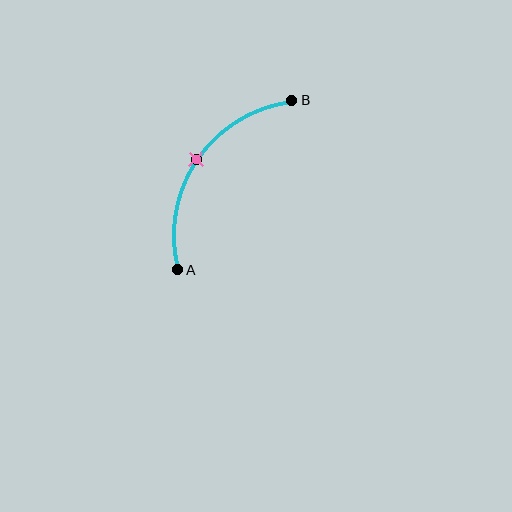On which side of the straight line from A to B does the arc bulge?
The arc bulges above and to the left of the straight line connecting A and B.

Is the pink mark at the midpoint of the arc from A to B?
Yes. The pink mark lies on the arc at equal arc-length from both A and B — it is the arc midpoint.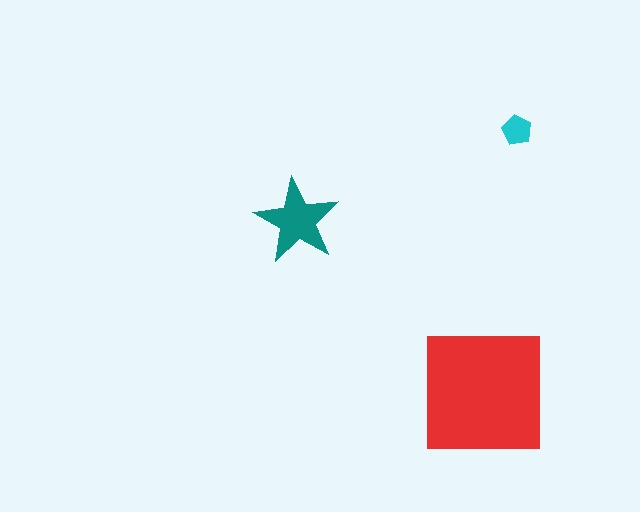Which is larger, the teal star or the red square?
The red square.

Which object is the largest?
The red square.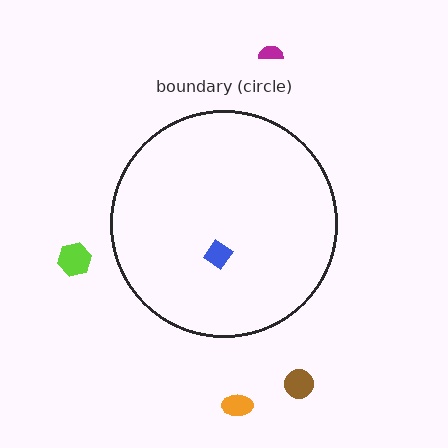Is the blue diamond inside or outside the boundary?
Inside.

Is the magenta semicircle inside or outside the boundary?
Outside.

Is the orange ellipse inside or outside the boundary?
Outside.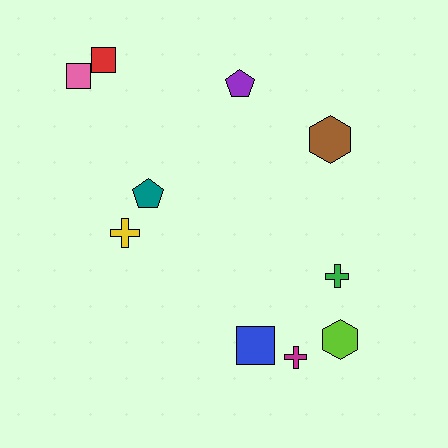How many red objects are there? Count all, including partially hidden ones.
There is 1 red object.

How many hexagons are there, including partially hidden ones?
There are 2 hexagons.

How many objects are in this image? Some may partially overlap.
There are 10 objects.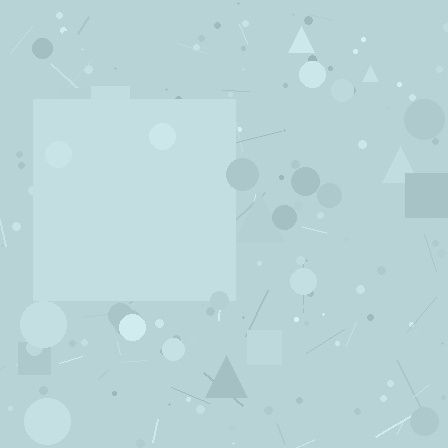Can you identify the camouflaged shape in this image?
The camouflaged shape is a square.